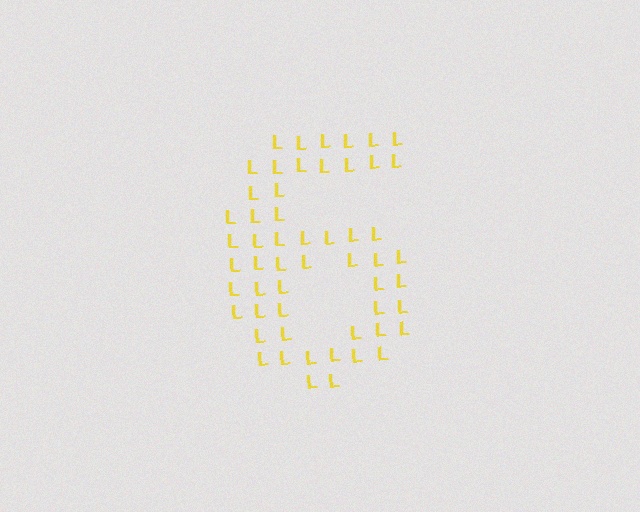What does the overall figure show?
The overall figure shows the digit 6.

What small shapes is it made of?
It is made of small letter L's.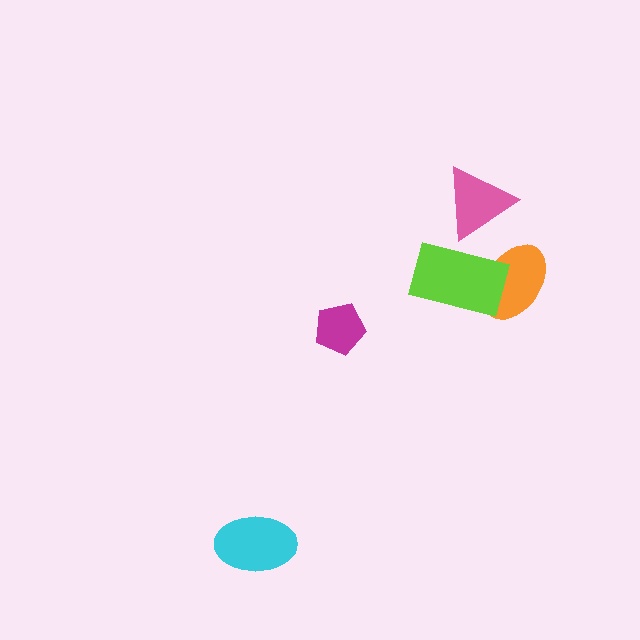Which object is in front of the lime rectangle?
The pink triangle is in front of the lime rectangle.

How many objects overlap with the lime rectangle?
2 objects overlap with the lime rectangle.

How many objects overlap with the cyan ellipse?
0 objects overlap with the cyan ellipse.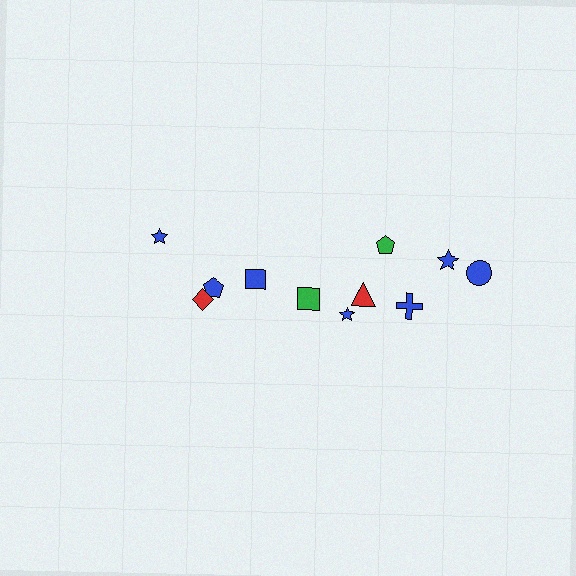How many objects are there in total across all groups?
There are 11 objects.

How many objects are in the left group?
There are 4 objects.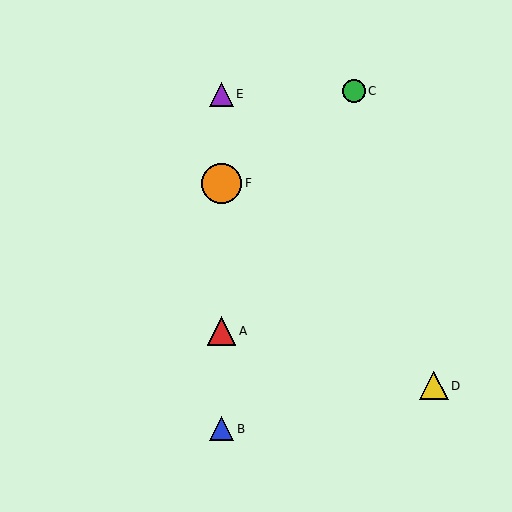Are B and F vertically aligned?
Yes, both are at x≈221.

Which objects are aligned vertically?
Objects A, B, E, F are aligned vertically.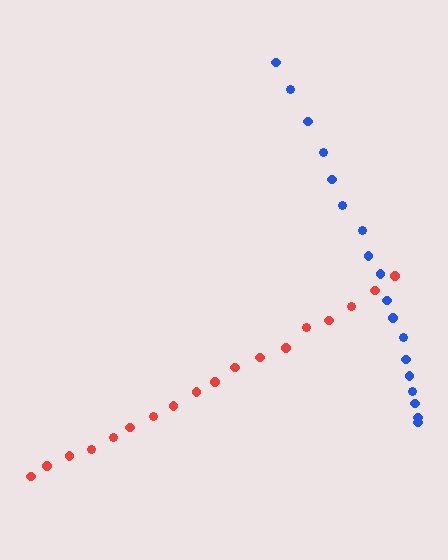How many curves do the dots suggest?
There are 2 distinct paths.